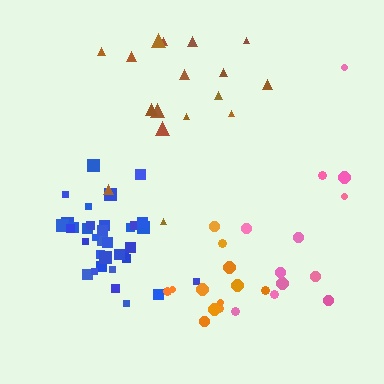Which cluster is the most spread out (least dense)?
Pink.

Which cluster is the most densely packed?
Blue.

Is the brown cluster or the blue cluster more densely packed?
Blue.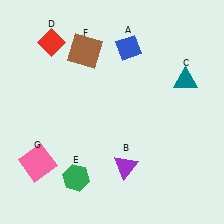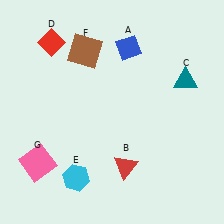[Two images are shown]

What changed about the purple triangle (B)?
In Image 1, B is purple. In Image 2, it changed to red.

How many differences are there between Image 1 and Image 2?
There are 2 differences between the two images.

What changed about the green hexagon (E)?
In Image 1, E is green. In Image 2, it changed to cyan.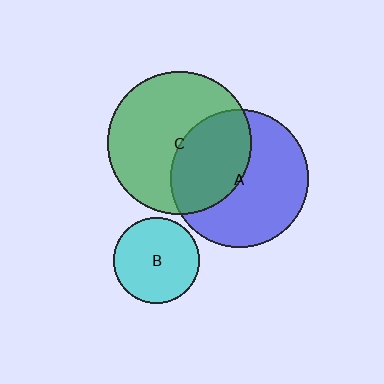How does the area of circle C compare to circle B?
Approximately 2.8 times.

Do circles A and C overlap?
Yes.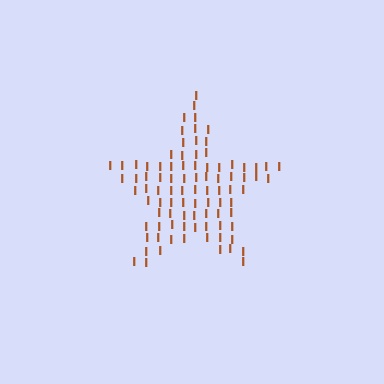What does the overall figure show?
The overall figure shows a star.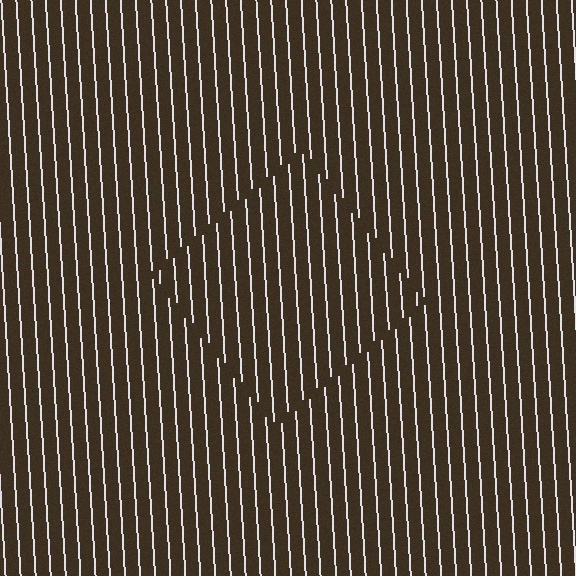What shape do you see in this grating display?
An illusory square. The interior of the shape contains the same grating, shifted by half a period — the contour is defined by the phase discontinuity where line-ends from the inner and outer gratings abut.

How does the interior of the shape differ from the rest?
The interior of the shape contains the same grating, shifted by half a period — the contour is defined by the phase discontinuity where line-ends from the inner and outer gratings abut.